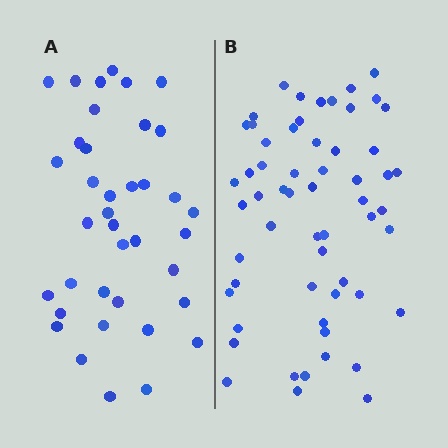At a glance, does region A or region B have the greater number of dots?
Region B (the right region) has more dots.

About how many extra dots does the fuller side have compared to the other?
Region B has approximately 20 more dots than region A.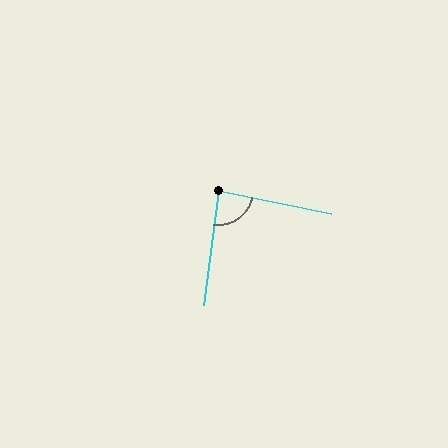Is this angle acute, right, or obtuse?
It is approximately a right angle.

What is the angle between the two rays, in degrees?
Approximately 86 degrees.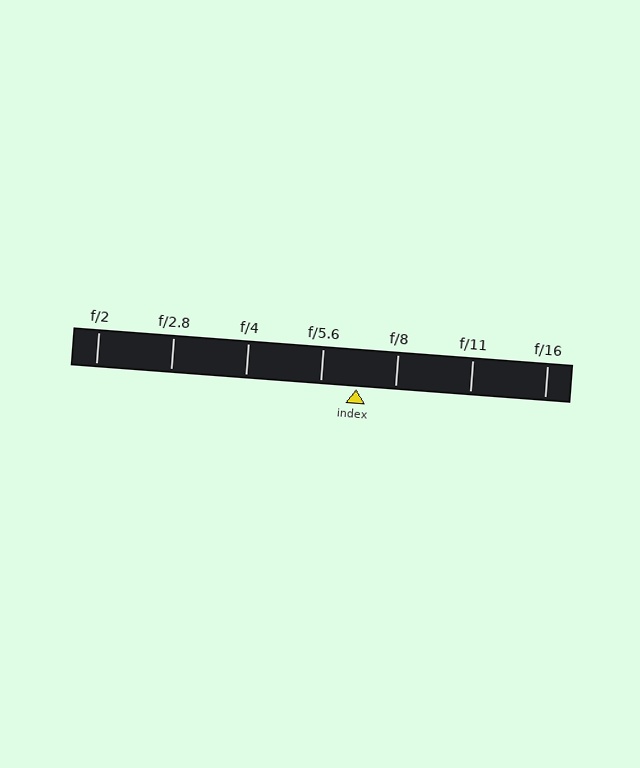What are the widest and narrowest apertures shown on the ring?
The widest aperture shown is f/2 and the narrowest is f/16.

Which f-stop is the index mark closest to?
The index mark is closest to f/5.6.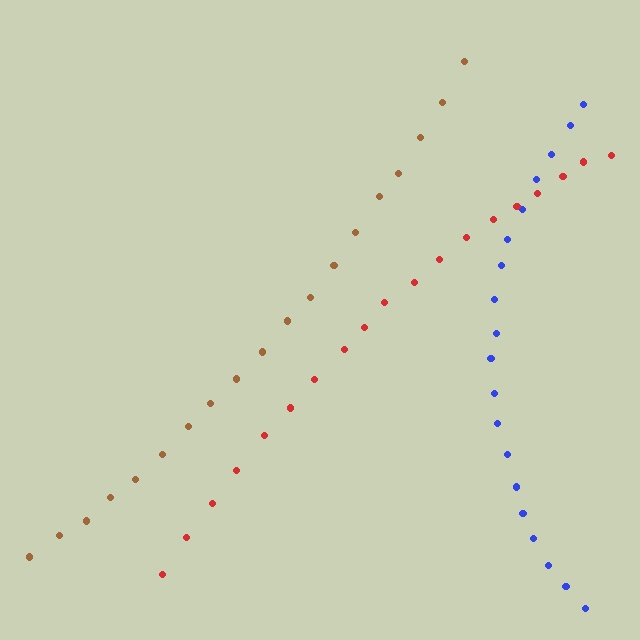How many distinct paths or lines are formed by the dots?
There are 3 distinct paths.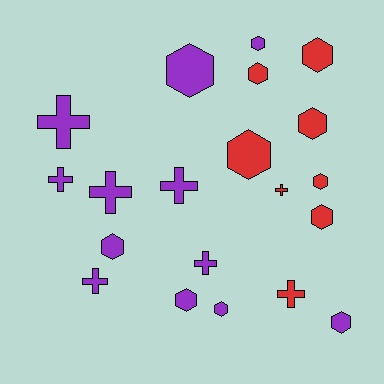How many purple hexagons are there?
There are 6 purple hexagons.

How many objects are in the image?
There are 20 objects.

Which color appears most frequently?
Purple, with 12 objects.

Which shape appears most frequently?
Hexagon, with 12 objects.